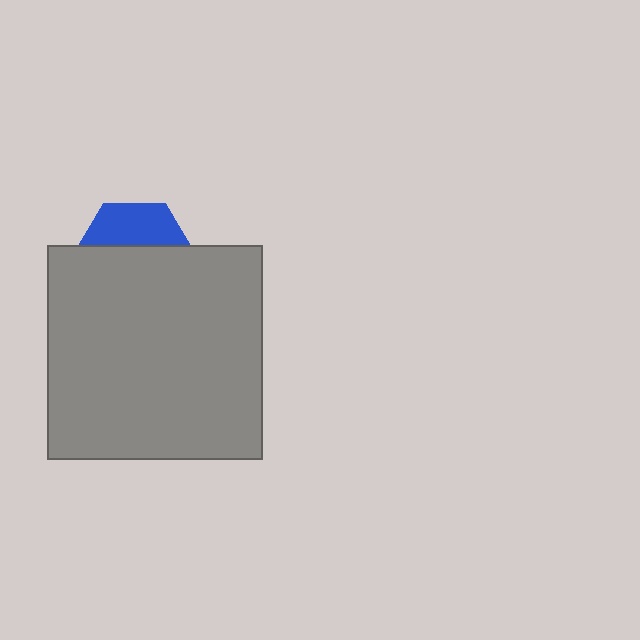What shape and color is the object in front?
The object in front is a gray square.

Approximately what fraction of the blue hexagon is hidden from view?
Roughly 64% of the blue hexagon is hidden behind the gray square.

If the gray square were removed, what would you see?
You would see the complete blue hexagon.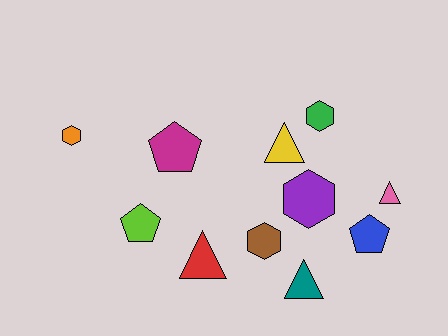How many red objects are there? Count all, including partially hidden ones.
There is 1 red object.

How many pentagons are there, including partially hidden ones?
There are 3 pentagons.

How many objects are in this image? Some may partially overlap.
There are 11 objects.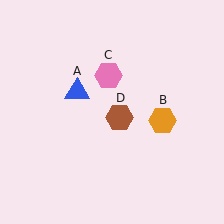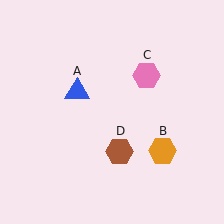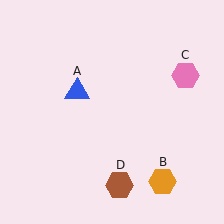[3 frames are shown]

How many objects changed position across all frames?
3 objects changed position: orange hexagon (object B), pink hexagon (object C), brown hexagon (object D).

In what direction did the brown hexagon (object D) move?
The brown hexagon (object D) moved down.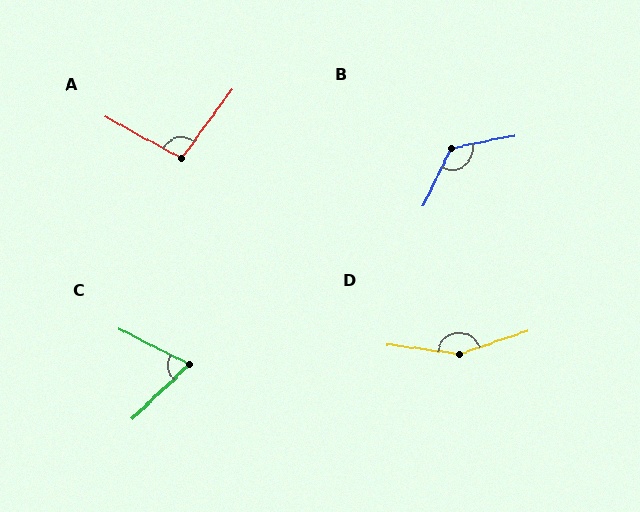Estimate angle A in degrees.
Approximately 97 degrees.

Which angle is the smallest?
C, at approximately 70 degrees.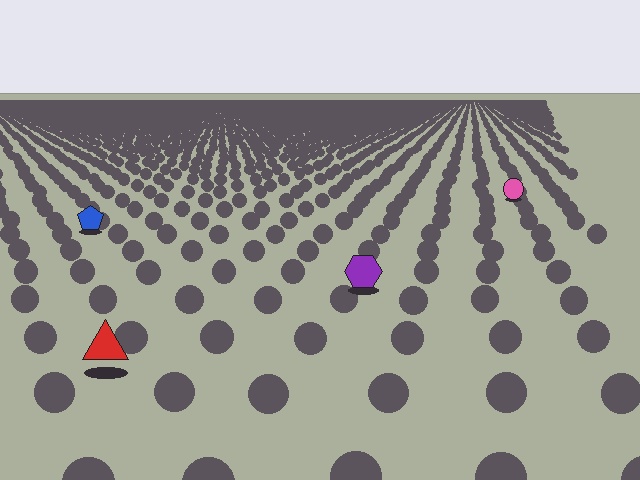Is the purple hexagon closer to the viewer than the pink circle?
Yes. The purple hexagon is closer — you can tell from the texture gradient: the ground texture is coarser near it.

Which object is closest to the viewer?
The red triangle is closest. The texture marks near it are larger and more spread out.